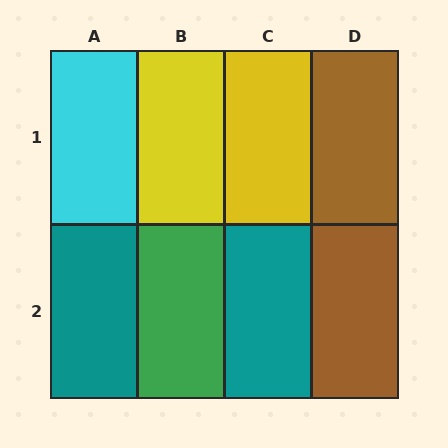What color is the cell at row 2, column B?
Green.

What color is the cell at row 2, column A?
Teal.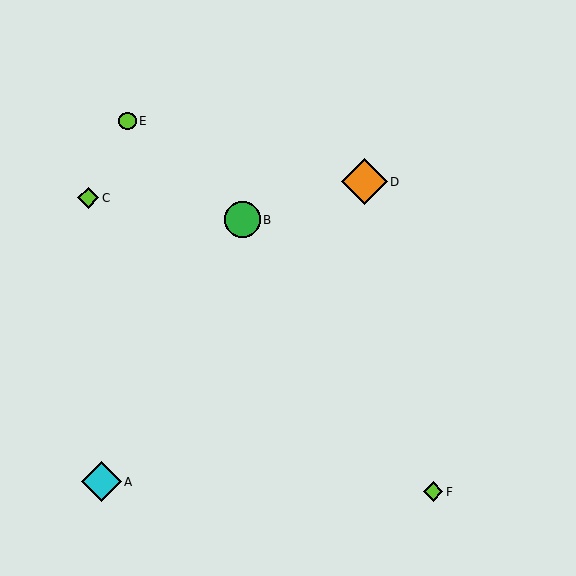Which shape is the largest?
The orange diamond (labeled D) is the largest.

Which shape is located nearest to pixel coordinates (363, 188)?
The orange diamond (labeled D) at (364, 182) is nearest to that location.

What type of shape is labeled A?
Shape A is a cyan diamond.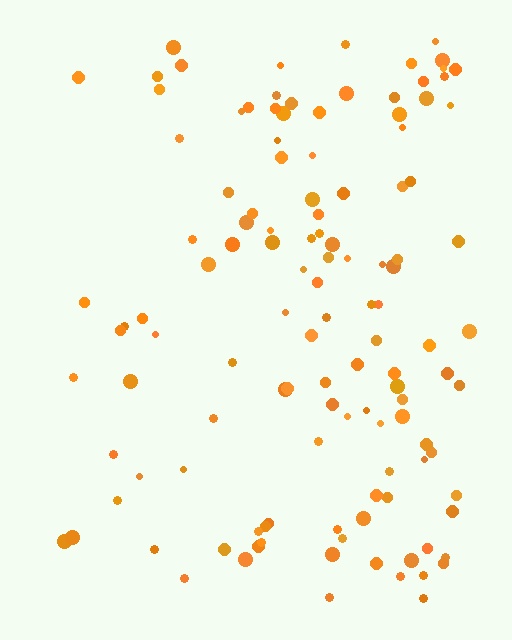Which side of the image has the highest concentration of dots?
The right.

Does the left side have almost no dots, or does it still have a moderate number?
Still a moderate number, just noticeably fewer than the right.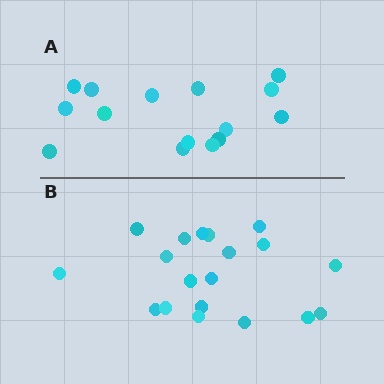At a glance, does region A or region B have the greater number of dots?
Region B (the bottom region) has more dots.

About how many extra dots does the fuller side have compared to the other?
Region B has about 4 more dots than region A.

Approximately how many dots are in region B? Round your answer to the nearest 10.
About 20 dots. (The exact count is 19, which rounds to 20.)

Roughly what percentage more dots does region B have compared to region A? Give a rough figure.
About 25% more.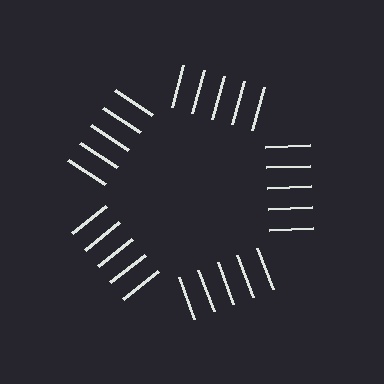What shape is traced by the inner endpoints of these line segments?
An illusory pentagon — the line segments terminate on its edges but no continuous stroke is drawn.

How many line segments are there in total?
25 — 5 along each of the 5 edges.